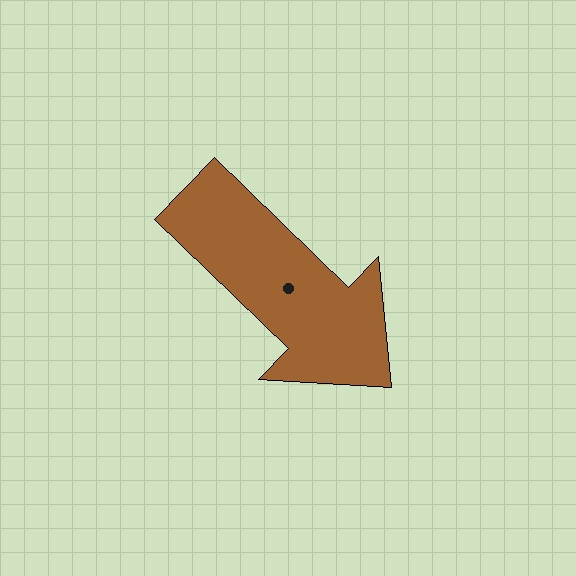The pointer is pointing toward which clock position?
Roughly 4 o'clock.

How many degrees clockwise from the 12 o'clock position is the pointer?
Approximately 134 degrees.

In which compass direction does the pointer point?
Southeast.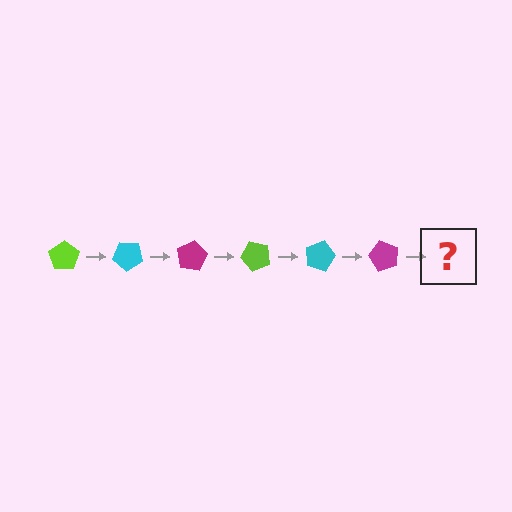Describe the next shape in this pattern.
It should be a lime pentagon, rotated 240 degrees from the start.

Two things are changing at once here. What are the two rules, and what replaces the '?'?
The two rules are that it rotates 40 degrees each step and the color cycles through lime, cyan, and magenta. The '?' should be a lime pentagon, rotated 240 degrees from the start.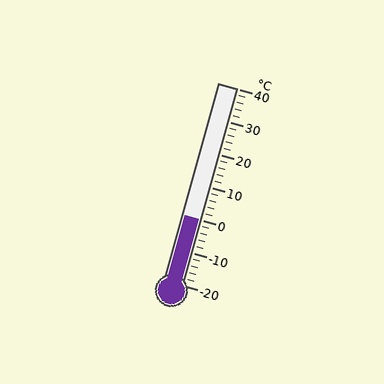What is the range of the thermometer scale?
The thermometer scale ranges from -20°C to 40°C.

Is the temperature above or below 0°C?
The temperature is at 0°C.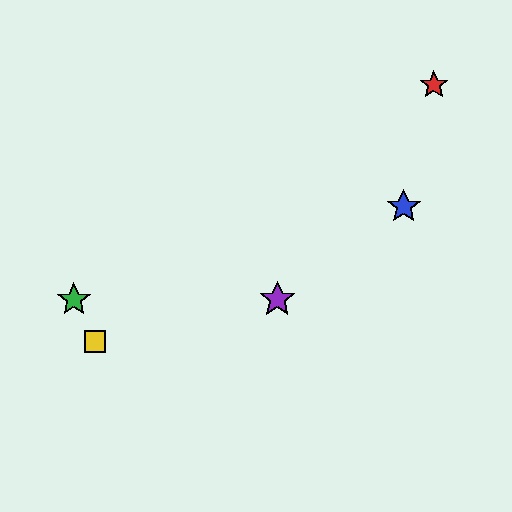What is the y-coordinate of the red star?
The red star is at y≈85.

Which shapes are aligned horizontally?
The green star, the purple star are aligned horizontally.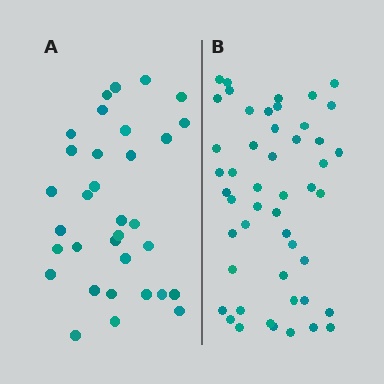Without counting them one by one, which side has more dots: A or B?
Region B (the right region) has more dots.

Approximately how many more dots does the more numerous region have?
Region B has approximately 15 more dots than region A.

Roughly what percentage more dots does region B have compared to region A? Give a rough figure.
About 50% more.